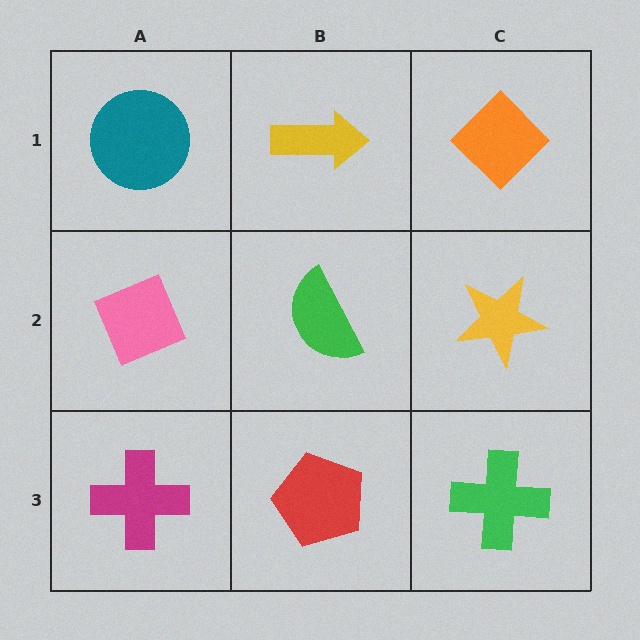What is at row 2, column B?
A green semicircle.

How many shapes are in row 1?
3 shapes.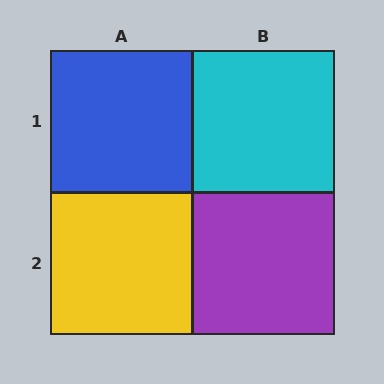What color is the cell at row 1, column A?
Blue.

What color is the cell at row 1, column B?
Cyan.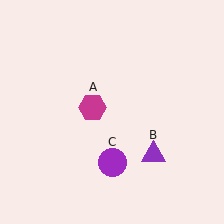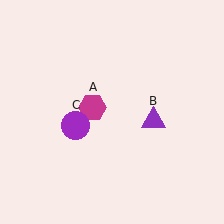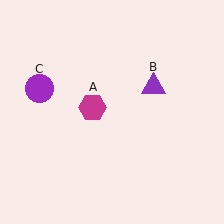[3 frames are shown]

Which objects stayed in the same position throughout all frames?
Magenta hexagon (object A) remained stationary.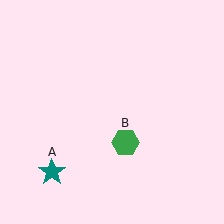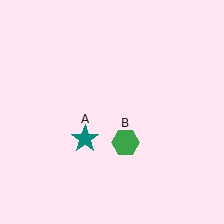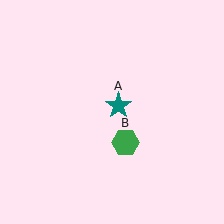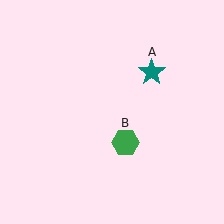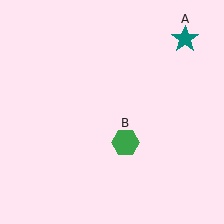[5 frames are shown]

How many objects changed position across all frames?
1 object changed position: teal star (object A).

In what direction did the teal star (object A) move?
The teal star (object A) moved up and to the right.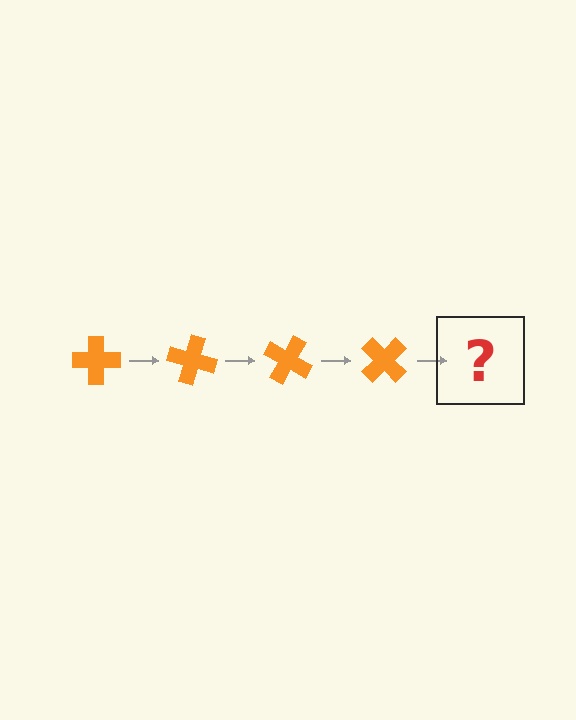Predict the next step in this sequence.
The next step is an orange cross rotated 60 degrees.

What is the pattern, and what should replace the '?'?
The pattern is that the cross rotates 15 degrees each step. The '?' should be an orange cross rotated 60 degrees.